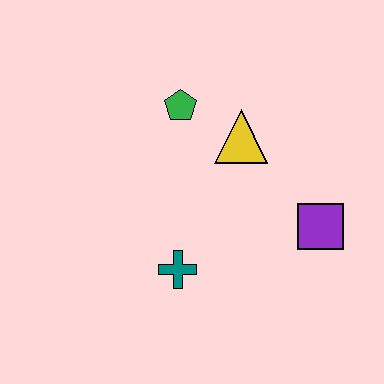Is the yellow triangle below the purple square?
No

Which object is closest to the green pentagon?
The yellow triangle is closest to the green pentagon.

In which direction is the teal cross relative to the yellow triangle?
The teal cross is below the yellow triangle.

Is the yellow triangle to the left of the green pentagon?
No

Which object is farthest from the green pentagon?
The purple square is farthest from the green pentagon.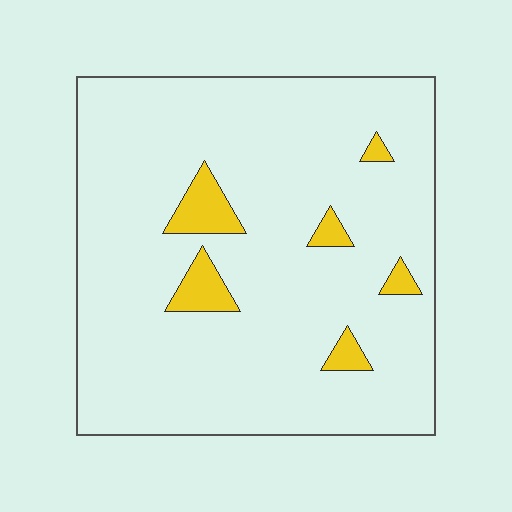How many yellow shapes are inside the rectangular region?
6.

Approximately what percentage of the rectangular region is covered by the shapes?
Approximately 5%.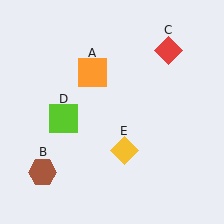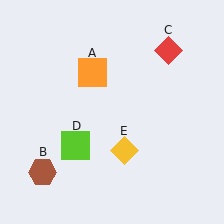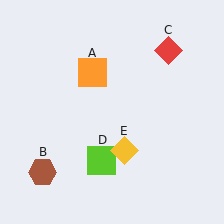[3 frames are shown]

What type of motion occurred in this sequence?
The lime square (object D) rotated counterclockwise around the center of the scene.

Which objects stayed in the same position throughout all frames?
Orange square (object A) and brown hexagon (object B) and red diamond (object C) and yellow diamond (object E) remained stationary.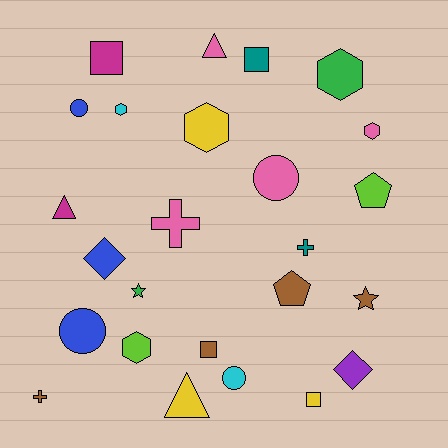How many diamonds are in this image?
There are 2 diamonds.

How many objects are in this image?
There are 25 objects.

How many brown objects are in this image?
There are 4 brown objects.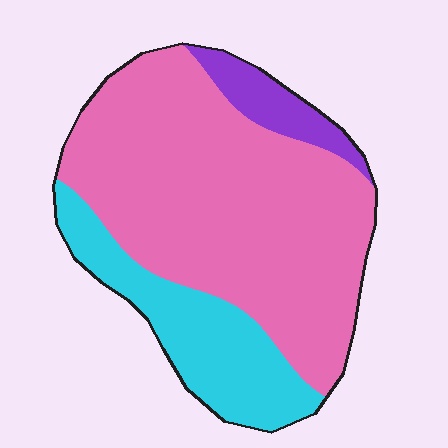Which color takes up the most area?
Pink, at roughly 70%.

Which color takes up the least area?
Purple, at roughly 10%.